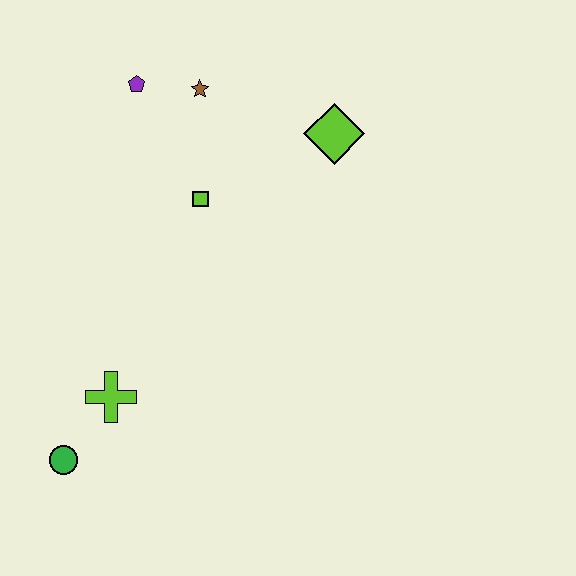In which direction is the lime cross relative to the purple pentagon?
The lime cross is below the purple pentagon.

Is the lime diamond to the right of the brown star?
Yes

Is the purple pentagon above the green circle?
Yes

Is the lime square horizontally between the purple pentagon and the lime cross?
No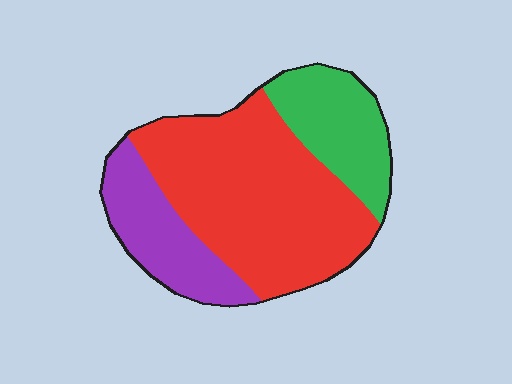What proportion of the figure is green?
Green takes up about one fifth (1/5) of the figure.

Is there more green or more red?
Red.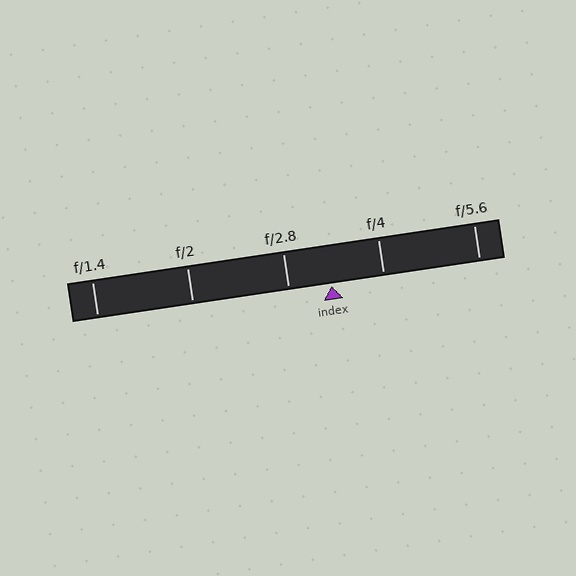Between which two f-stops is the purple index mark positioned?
The index mark is between f/2.8 and f/4.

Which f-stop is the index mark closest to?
The index mark is closest to f/2.8.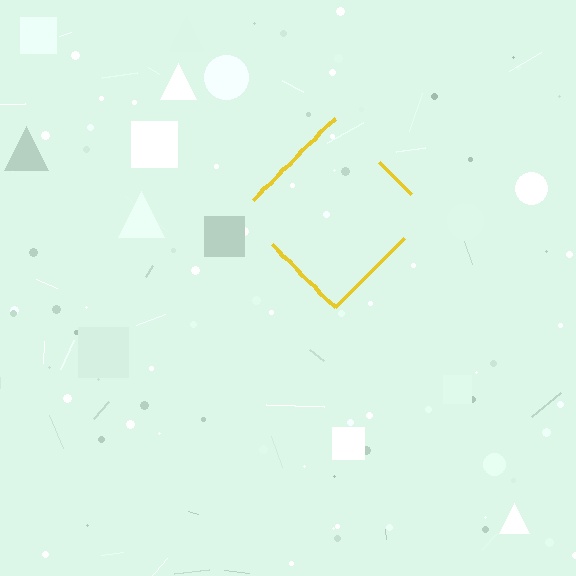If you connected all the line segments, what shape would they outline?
They would outline a diamond.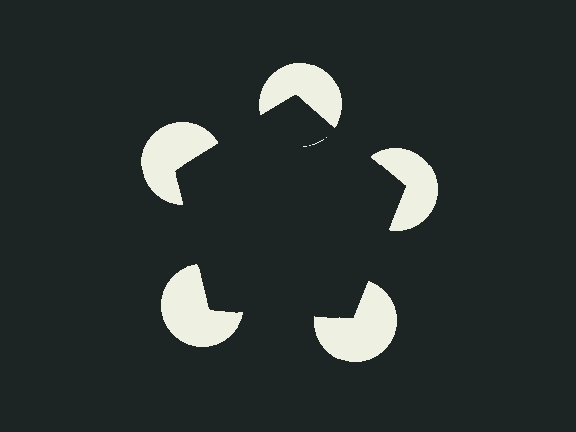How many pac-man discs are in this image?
There are 5 — one at each vertex of the illusory pentagon.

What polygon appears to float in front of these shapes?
An illusory pentagon — its edges are inferred from the aligned wedge cuts in the pac-man discs, not physically drawn.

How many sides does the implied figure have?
5 sides.